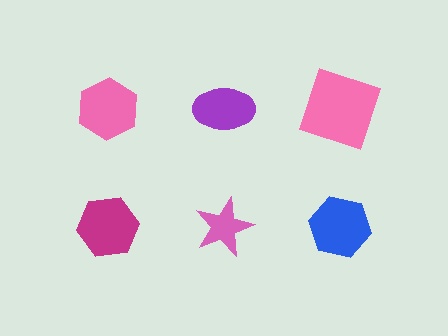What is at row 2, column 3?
A blue hexagon.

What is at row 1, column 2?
A purple ellipse.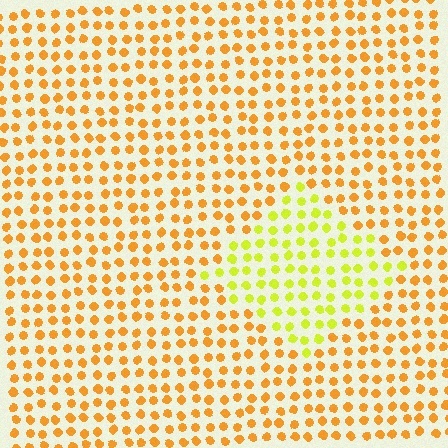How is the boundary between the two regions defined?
The boundary is defined purely by a slight shift in hue (about 37 degrees). Spacing, size, and orientation are identical on both sides.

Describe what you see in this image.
The image is filled with small orange elements in a uniform arrangement. A diamond-shaped region is visible where the elements are tinted to a slightly different hue, forming a subtle color boundary.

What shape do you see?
I see a diamond.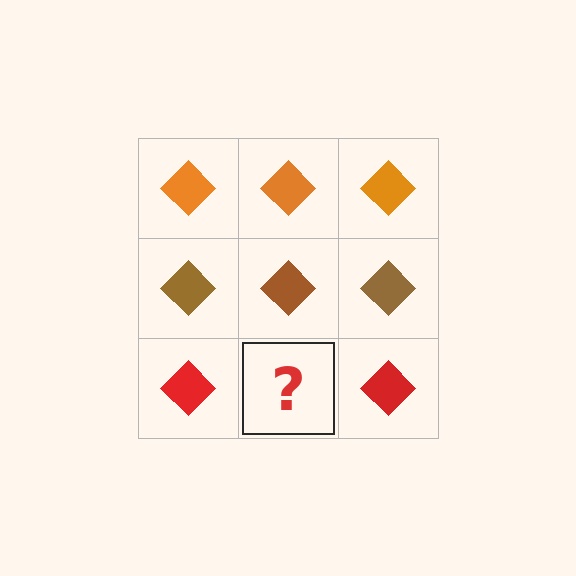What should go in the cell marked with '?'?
The missing cell should contain a red diamond.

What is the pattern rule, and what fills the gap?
The rule is that each row has a consistent color. The gap should be filled with a red diamond.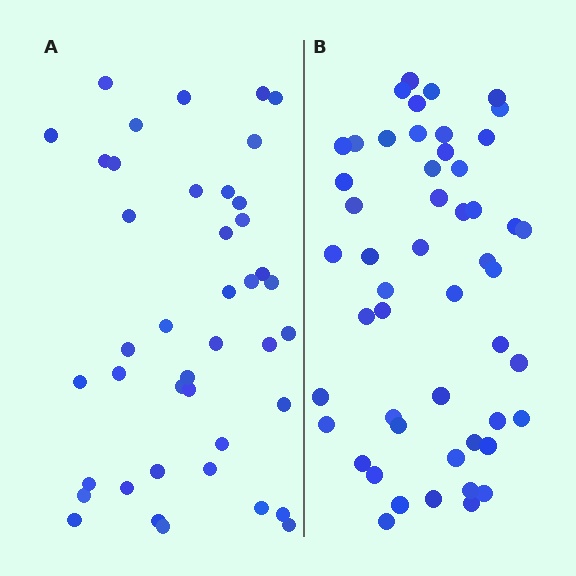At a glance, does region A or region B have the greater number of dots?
Region B (the right region) has more dots.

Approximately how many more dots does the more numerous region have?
Region B has roughly 8 or so more dots than region A.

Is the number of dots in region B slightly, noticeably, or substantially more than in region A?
Region B has only slightly more — the two regions are fairly close. The ratio is roughly 1.2 to 1.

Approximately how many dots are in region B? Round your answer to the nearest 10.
About 50 dots. (The exact count is 51, which rounds to 50.)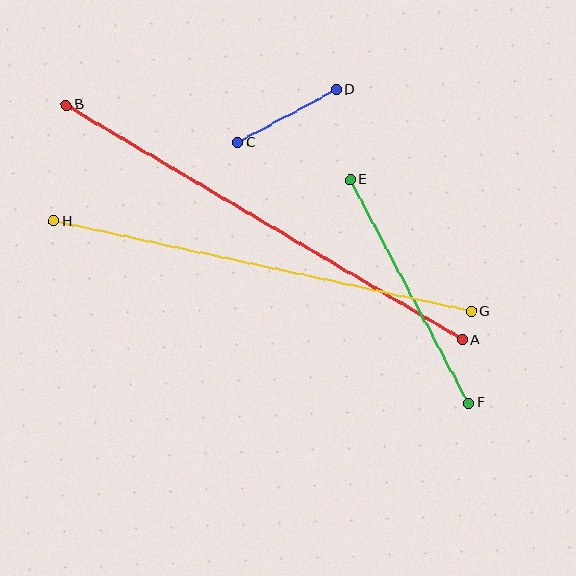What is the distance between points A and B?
The distance is approximately 461 pixels.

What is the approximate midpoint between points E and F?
The midpoint is at approximately (409, 291) pixels.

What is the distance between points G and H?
The distance is approximately 427 pixels.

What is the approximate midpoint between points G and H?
The midpoint is at approximately (263, 266) pixels.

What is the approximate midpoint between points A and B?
The midpoint is at approximately (264, 222) pixels.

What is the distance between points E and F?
The distance is approximately 253 pixels.